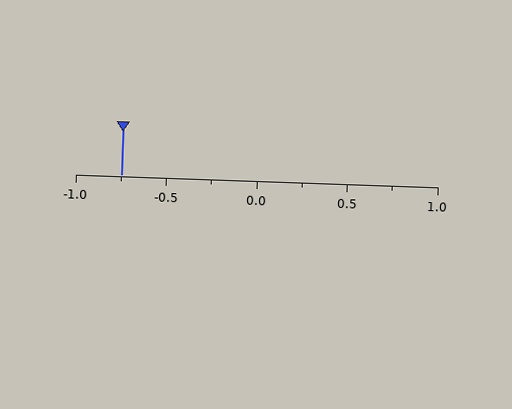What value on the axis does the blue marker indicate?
The marker indicates approximately -0.75.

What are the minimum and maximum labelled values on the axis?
The axis runs from -1.0 to 1.0.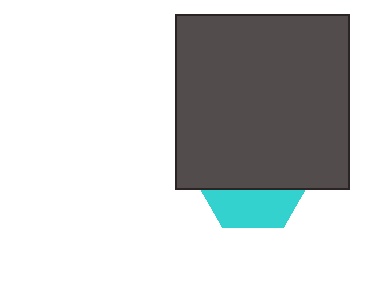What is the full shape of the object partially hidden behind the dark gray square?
The partially hidden object is a cyan hexagon.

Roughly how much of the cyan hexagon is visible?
A small part of it is visible (roughly 32%).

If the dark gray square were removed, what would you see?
You would see the complete cyan hexagon.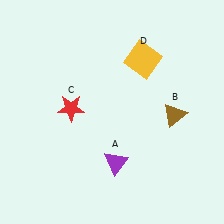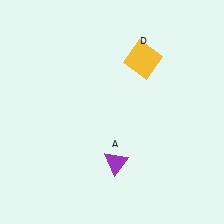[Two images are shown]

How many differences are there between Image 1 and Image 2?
There are 2 differences between the two images.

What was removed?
The brown triangle (B), the red star (C) were removed in Image 2.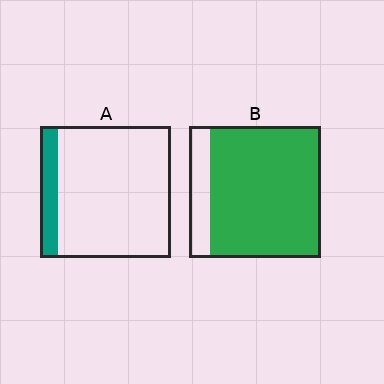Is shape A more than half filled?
No.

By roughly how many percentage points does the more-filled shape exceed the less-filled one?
By roughly 70 percentage points (B over A).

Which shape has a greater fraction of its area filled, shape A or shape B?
Shape B.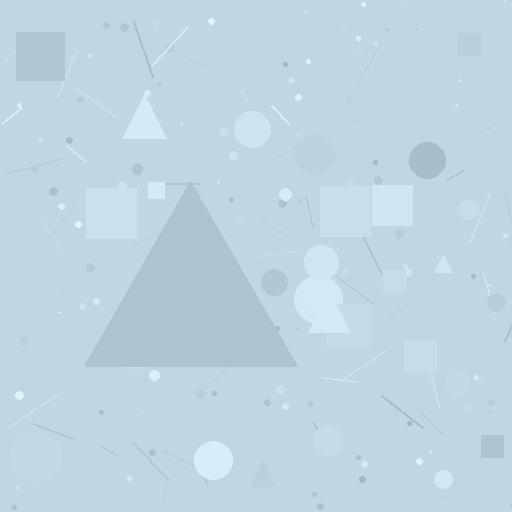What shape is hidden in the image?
A triangle is hidden in the image.